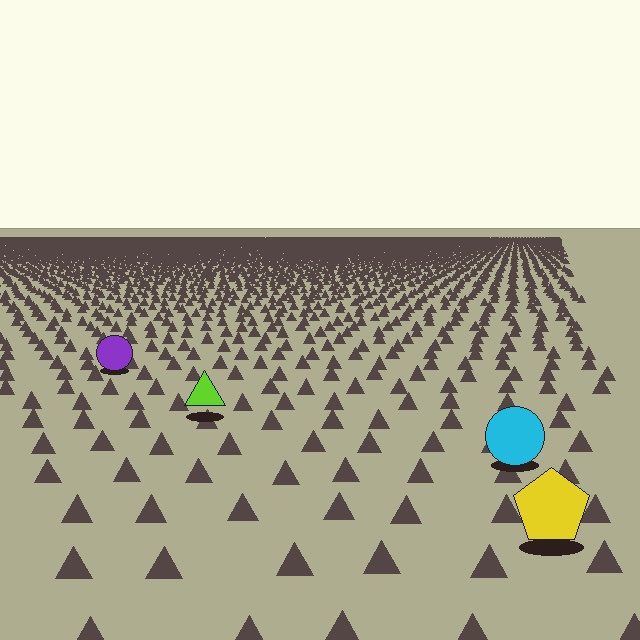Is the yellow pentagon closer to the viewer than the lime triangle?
Yes. The yellow pentagon is closer — you can tell from the texture gradient: the ground texture is coarser near it.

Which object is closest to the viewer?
The yellow pentagon is closest. The texture marks near it are larger and more spread out.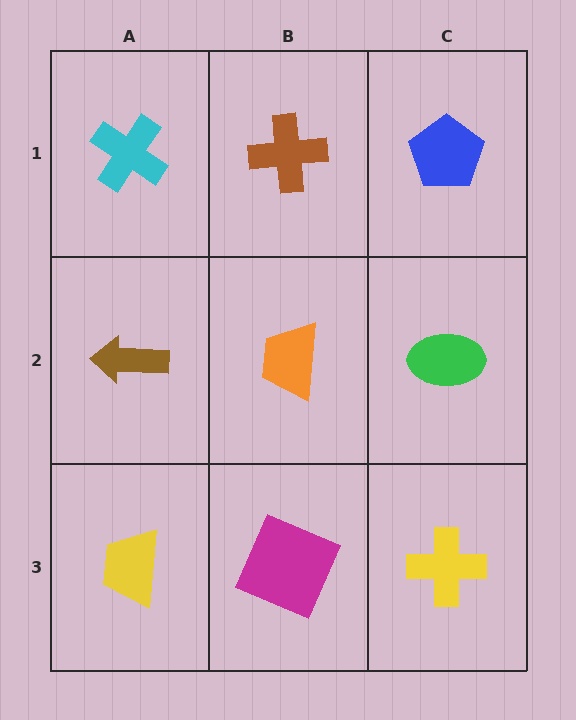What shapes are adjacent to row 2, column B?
A brown cross (row 1, column B), a magenta square (row 3, column B), a brown arrow (row 2, column A), a green ellipse (row 2, column C).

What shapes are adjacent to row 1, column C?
A green ellipse (row 2, column C), a brown cross (row 1, column B).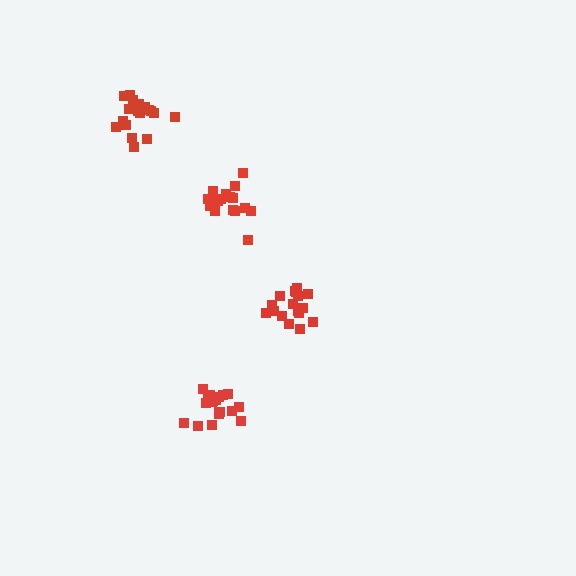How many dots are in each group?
Group 1: 17 dots, Group 2: 19 dots, Group 3: 16 dots, Group 4: 20 dots (72 total).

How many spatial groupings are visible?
There are 4 spatial groupings.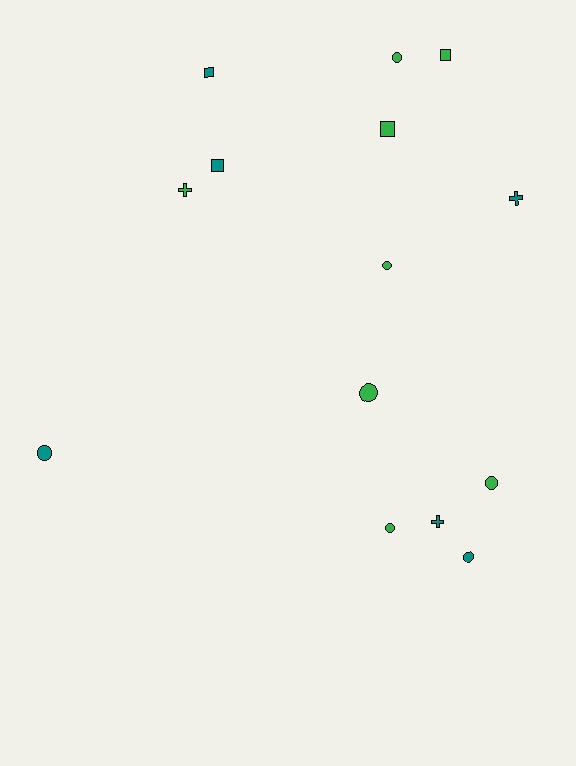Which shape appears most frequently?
Circle, with 7 objects.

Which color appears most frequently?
Green, with 8 objects.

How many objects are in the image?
There are 14 objects.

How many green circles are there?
There are 5 green circles.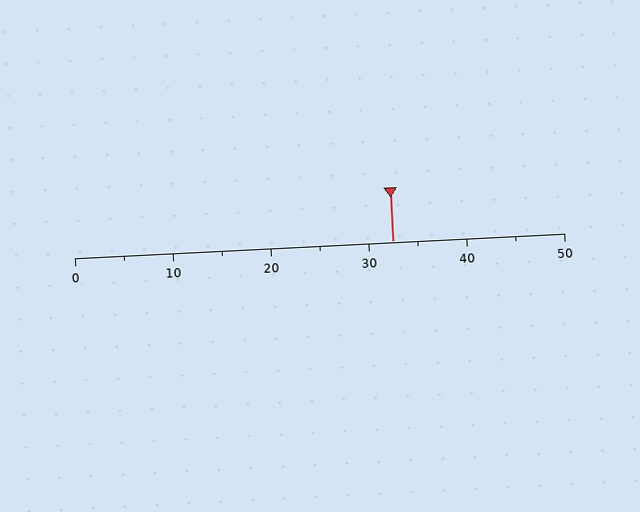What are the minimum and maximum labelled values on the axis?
The axis runs from 0 to 50.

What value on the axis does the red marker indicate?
The marker indicates approximately 32.5.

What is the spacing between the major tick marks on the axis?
The major ticks are spaced 10 apart.